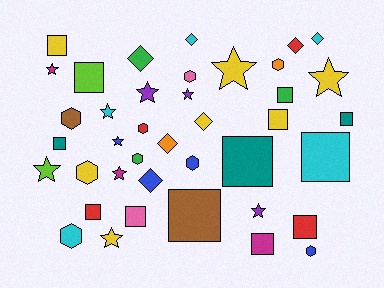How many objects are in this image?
There are 40 objects.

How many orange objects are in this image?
There are 2 orange objects.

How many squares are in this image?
There are 13 squares.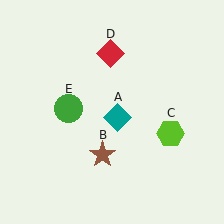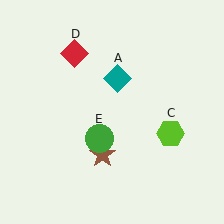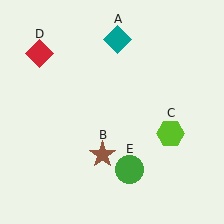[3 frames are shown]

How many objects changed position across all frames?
3 objects changed position: teal diamond (object A), red diamond (object D), green circle (object E).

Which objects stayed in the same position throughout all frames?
Brown star (object B) and lime hexagon (object C) remained stationary.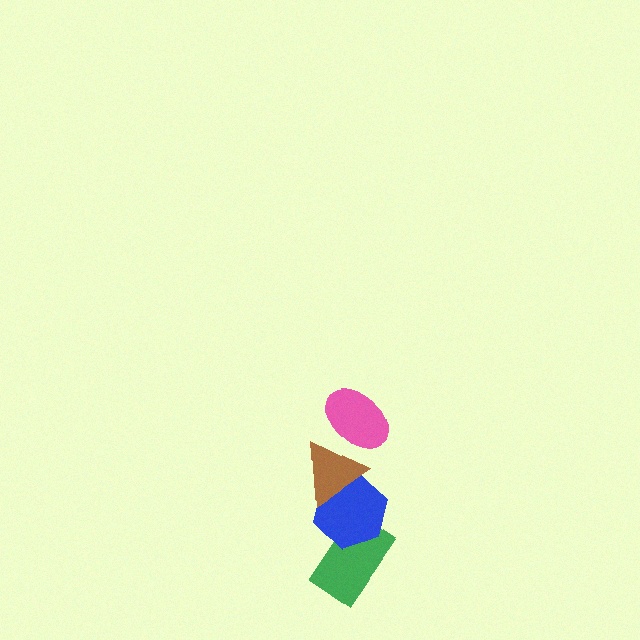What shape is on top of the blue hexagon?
The brown triangle is on top of the blue hexagon.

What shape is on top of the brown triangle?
The pink ellipse is on top of the brown triangle.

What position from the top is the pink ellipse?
The pink ellipse is 1st from the top.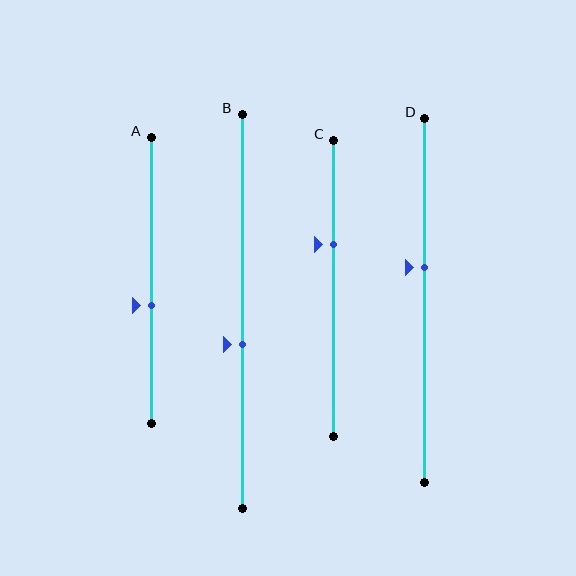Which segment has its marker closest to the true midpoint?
Segment B has its marker closest to the true midpoint.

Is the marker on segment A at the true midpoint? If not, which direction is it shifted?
No, the marker on segment A is shifted downward by about 9% of the segment length.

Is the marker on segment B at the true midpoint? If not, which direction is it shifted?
No, the marker on segment B is shifted downward by about 8% of the segment length.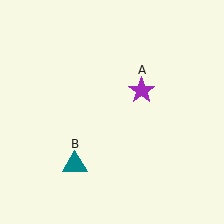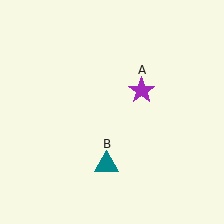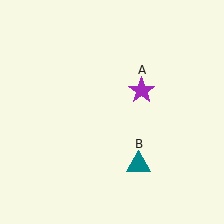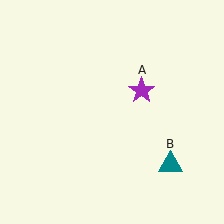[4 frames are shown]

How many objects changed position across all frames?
1 object changed position: teal triangle (object B).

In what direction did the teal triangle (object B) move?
The teal triangle (object B) moved right.